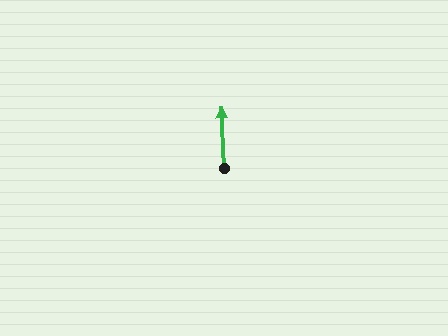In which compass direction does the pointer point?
North.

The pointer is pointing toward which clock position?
Roughly 12 o'clock.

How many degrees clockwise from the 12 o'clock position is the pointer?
Approximately 357 degrees.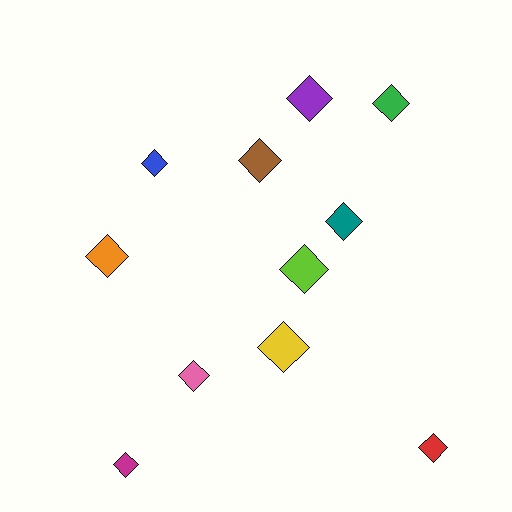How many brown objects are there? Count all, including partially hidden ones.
There is 1 brown object.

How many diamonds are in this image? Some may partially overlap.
There are 11 diamonds.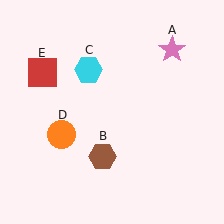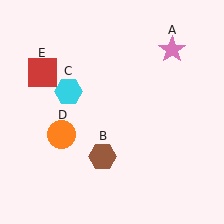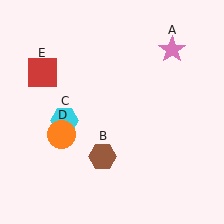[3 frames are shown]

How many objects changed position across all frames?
1 object changed position: cyan hexagon (object C).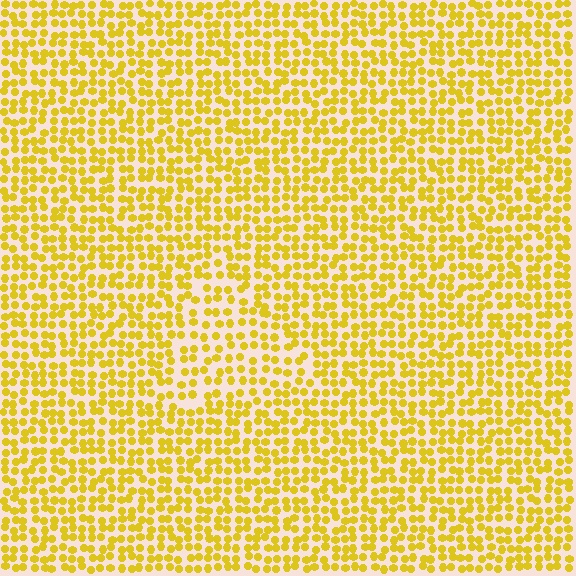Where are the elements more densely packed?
The elements are more densely packed outside the triangle boundary.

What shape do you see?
I see a triangle.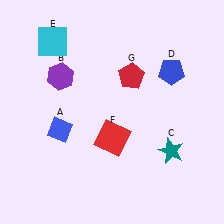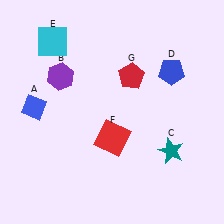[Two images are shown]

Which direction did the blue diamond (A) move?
The blue diamond (A) moved left.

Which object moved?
The blue diamond (A) moved left.